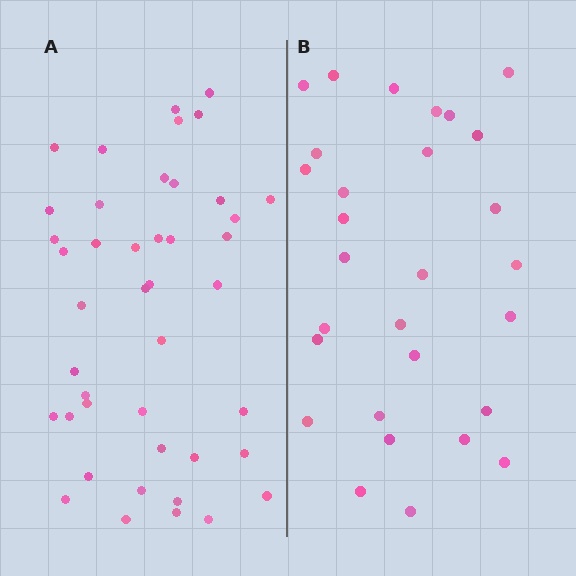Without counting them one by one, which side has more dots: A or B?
Region A (the left region) has more dots.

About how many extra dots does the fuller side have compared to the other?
Region A has approximately 15 more dots than region B.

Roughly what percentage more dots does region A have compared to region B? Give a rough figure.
About 50% more.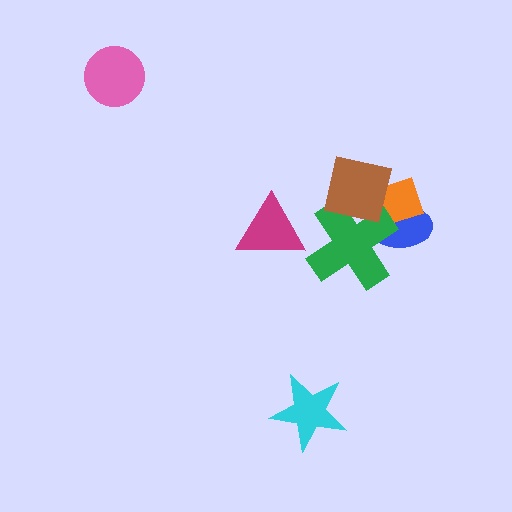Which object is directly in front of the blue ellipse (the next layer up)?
The orange diamond is directly in front of the blue ellipse.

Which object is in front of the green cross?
The brown square is in front of the green cross.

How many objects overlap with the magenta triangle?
0 objects overlap with the magenta triangle.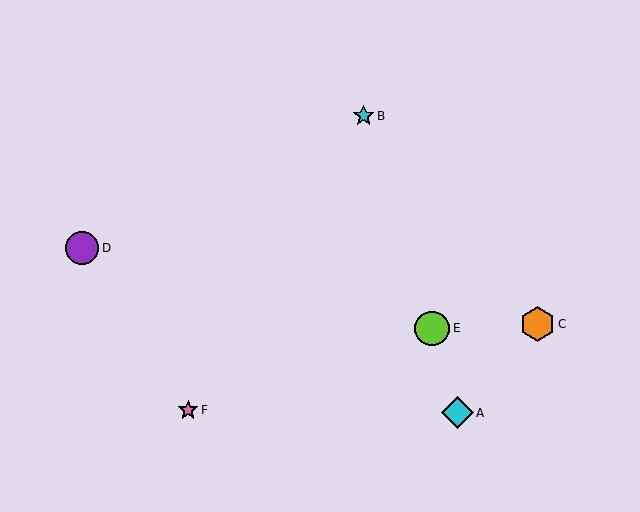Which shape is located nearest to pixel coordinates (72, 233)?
The purple circle (labeled D) at (82, 248) is nearest to that location.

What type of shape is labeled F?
Shape F is a pink star.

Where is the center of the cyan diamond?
The center of the cyan diamond is at (458, 413).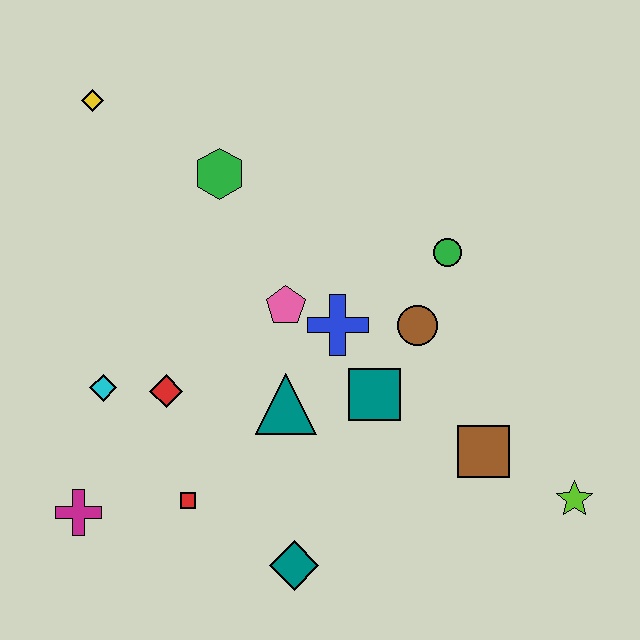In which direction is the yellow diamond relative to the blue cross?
The yellow diamond is to the left of the blue cross.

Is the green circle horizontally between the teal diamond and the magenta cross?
No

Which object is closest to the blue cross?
The pink pentagon is closest to the blue cross.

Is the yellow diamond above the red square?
Yes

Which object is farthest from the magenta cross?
The lime star is farthest from the magenta cross.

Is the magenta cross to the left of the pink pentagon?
Yes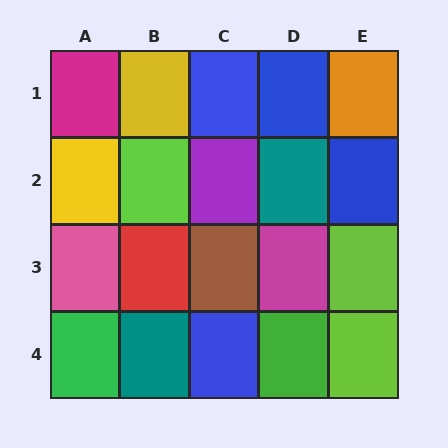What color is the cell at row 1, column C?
Blue.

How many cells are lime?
3 cells are lime.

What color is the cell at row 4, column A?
Green.